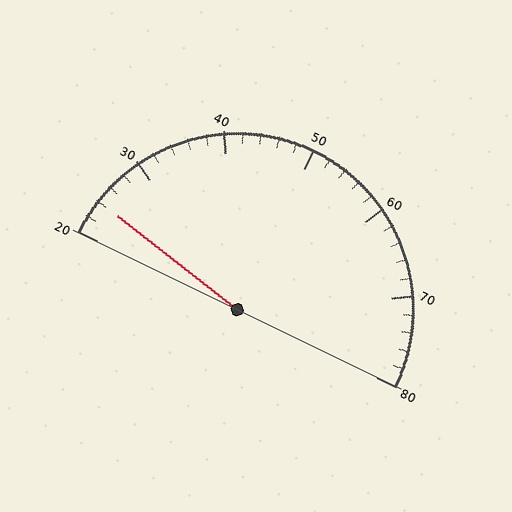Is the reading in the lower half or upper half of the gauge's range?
The reading is in the lower half of the range (20 to 80).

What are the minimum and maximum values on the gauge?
The gauge ranges from 20 to 80.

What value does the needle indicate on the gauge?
The needle indicates approximately 24.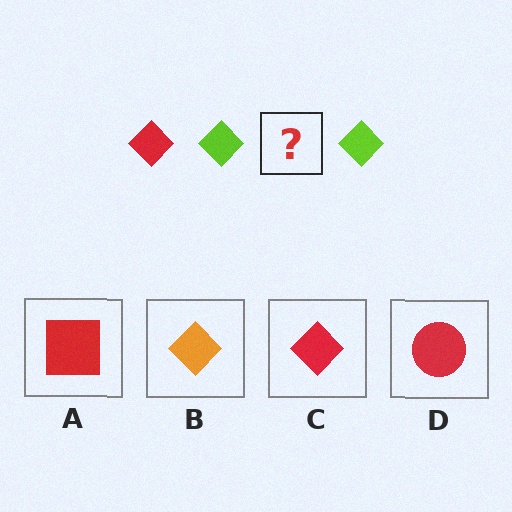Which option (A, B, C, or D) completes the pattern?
C.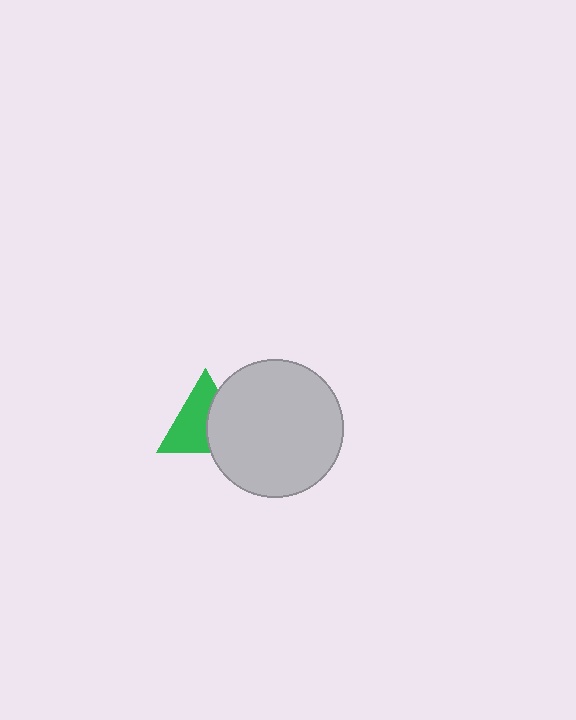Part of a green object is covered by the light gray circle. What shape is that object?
It is a triangle.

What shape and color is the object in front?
The object in front is a light gray circle.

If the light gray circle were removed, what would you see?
You would see the complete green triangle.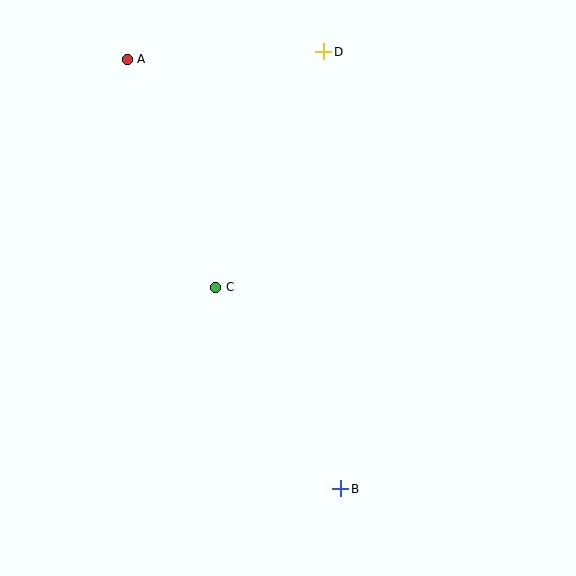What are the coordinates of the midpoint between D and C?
The midpoint between D and C is at (270, 170).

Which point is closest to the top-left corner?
Point A is closest to the top-left corner.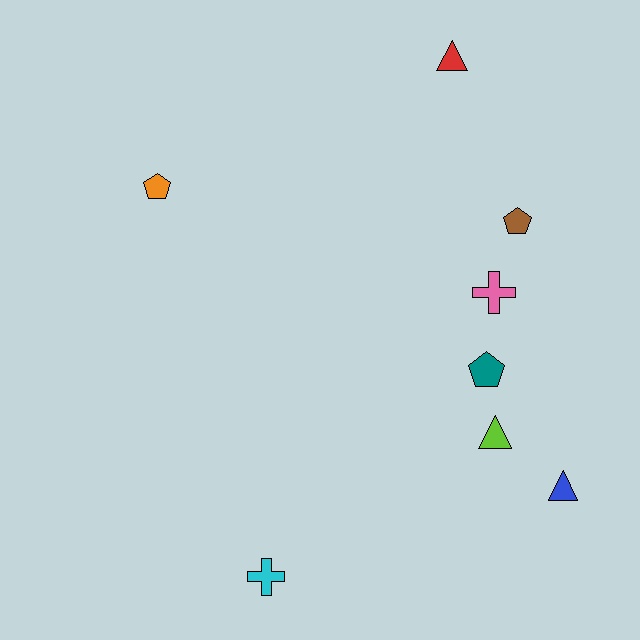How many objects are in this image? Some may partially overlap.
There are 8 objects.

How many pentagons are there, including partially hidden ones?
There are 3 pentagons.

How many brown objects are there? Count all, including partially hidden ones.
There is 1 brown object.